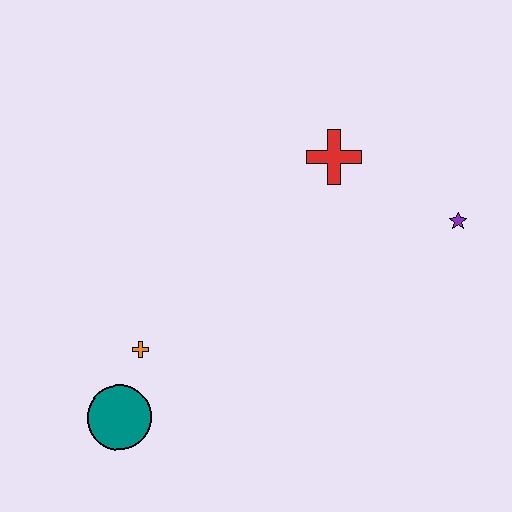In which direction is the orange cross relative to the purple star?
The orange cross is to the left of the purple star.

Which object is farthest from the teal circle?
The purple star is farthest from the teal circle.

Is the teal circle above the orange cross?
No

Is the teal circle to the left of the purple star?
Yes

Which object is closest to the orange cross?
The teal circle is closest to the orange cross.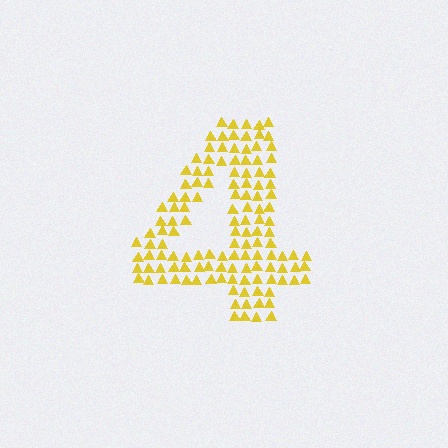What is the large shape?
The large shape is the digit 4.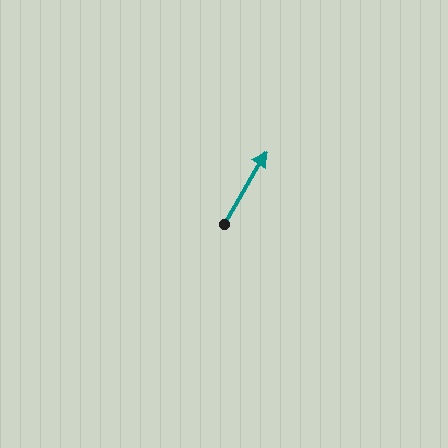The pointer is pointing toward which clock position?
Roughly 1 o'clock.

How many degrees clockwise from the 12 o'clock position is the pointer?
Approximately 30 degrees.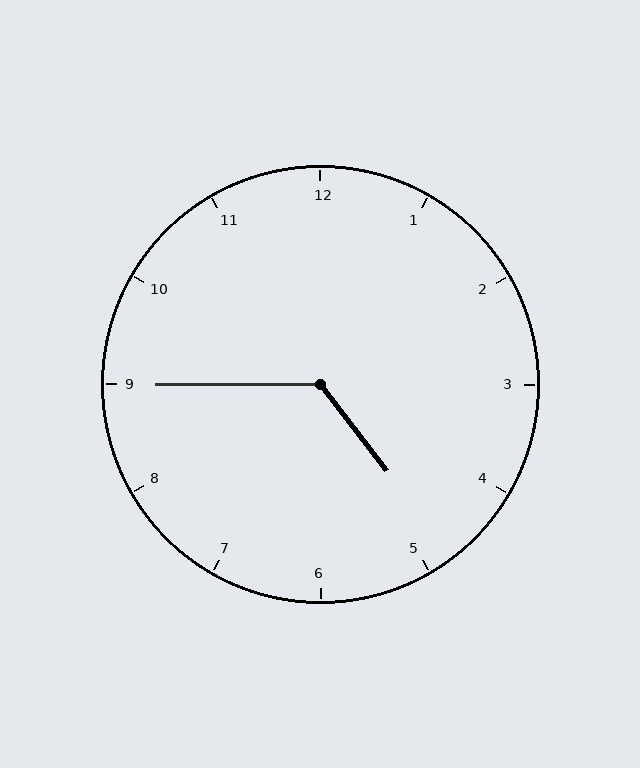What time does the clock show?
4:45.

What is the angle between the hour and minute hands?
Approximately 128 degrees.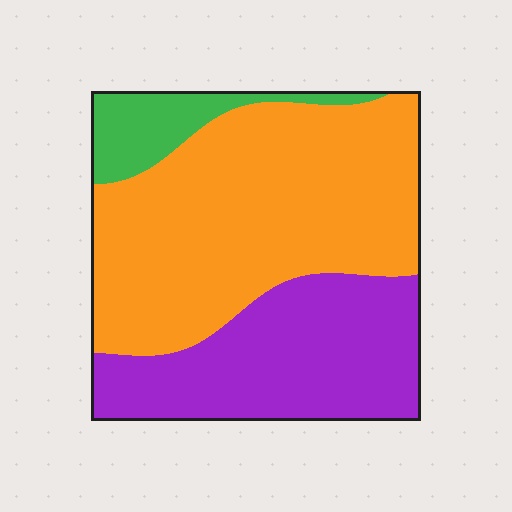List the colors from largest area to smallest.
From largest to smallest: orange, purple, green.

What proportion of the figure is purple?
Purple takes up about one third (1/3) of the figure.